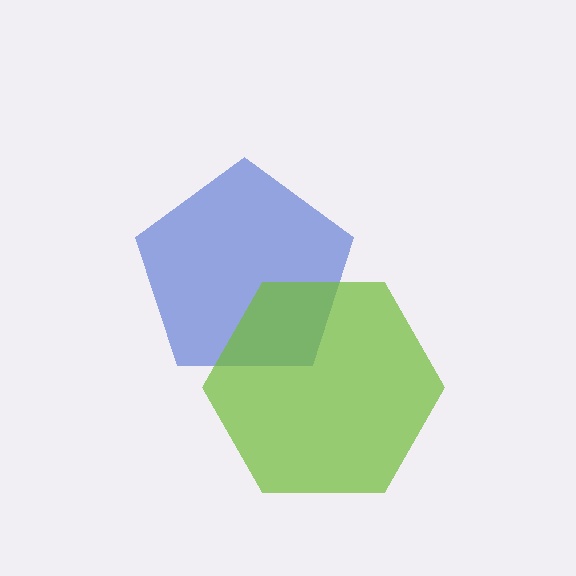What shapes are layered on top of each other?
The layered shapes are: a blue pentagon, a lime hexagon.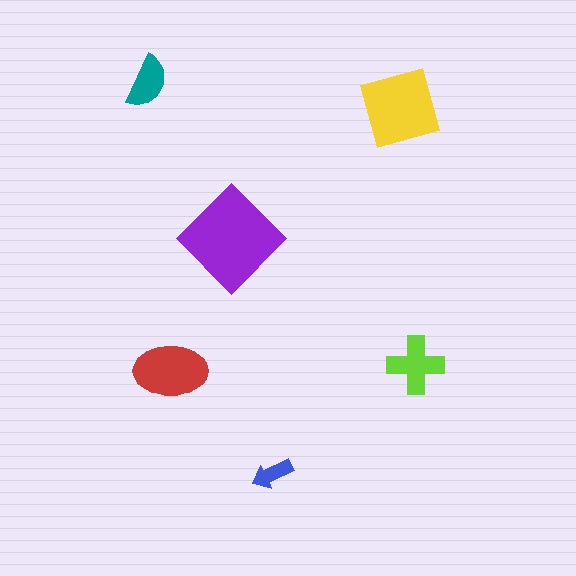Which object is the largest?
The purple diamond.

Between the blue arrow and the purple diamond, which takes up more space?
The purple diamond.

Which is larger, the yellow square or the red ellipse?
The yellow square.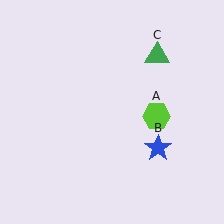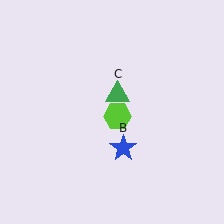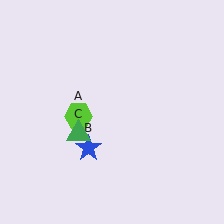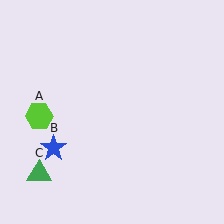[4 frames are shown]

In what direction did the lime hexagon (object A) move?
The lime hexagon (object A) moved left.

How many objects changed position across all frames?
3 objects changed position: lime hexagon (object A), blue star (object B), green triangle (object C).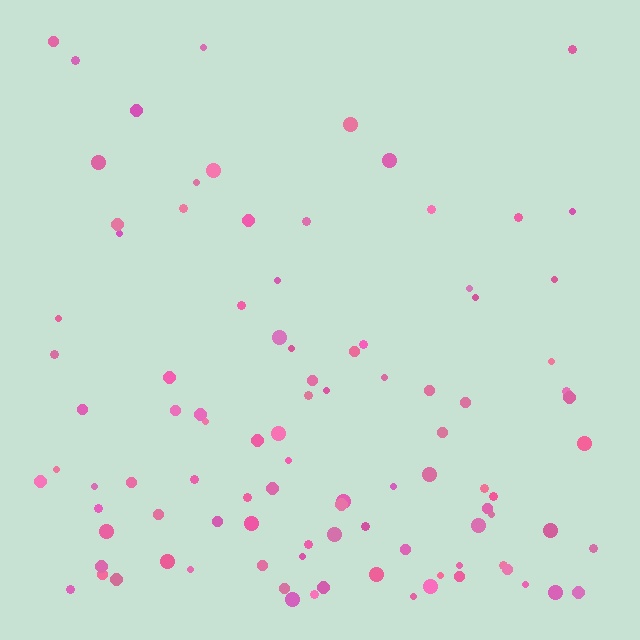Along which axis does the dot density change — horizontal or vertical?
Vertical.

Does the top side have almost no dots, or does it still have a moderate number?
Still a moderate number, just noticeably fewer than the bottom.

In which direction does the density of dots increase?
From top to bottom, with the bottom side densest.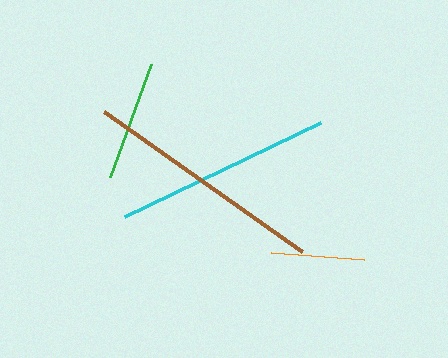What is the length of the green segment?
The green segment is approximately 120 pixels long.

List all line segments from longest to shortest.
From longest to shortest: brown, cyan, green, orange.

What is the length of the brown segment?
The brown segment is approximately 243 pixels long.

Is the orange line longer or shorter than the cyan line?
The cyan line is longer than the orange line.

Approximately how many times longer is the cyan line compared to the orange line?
The cyan line is approximately 2.3 times the length of the orange line.